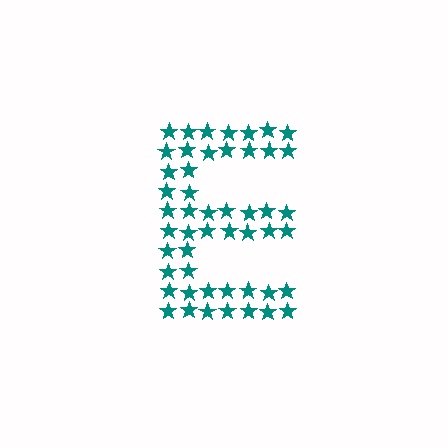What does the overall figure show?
The overall figure shows the letter E.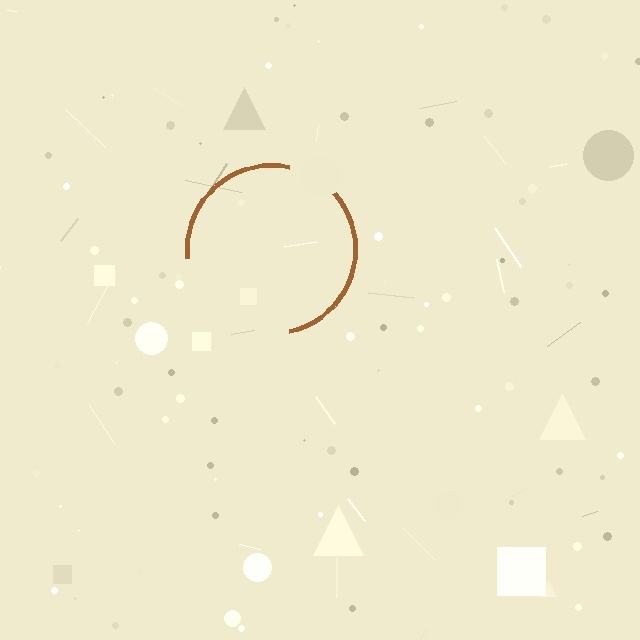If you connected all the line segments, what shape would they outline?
They would outline a circle.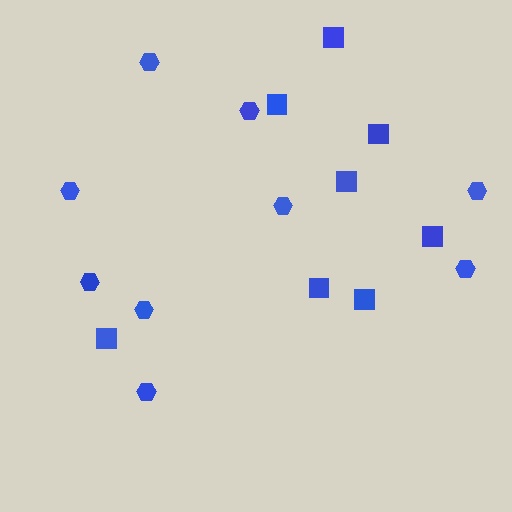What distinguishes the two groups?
There are 2 groups: one group of hexagons (9) and one group of squares (8).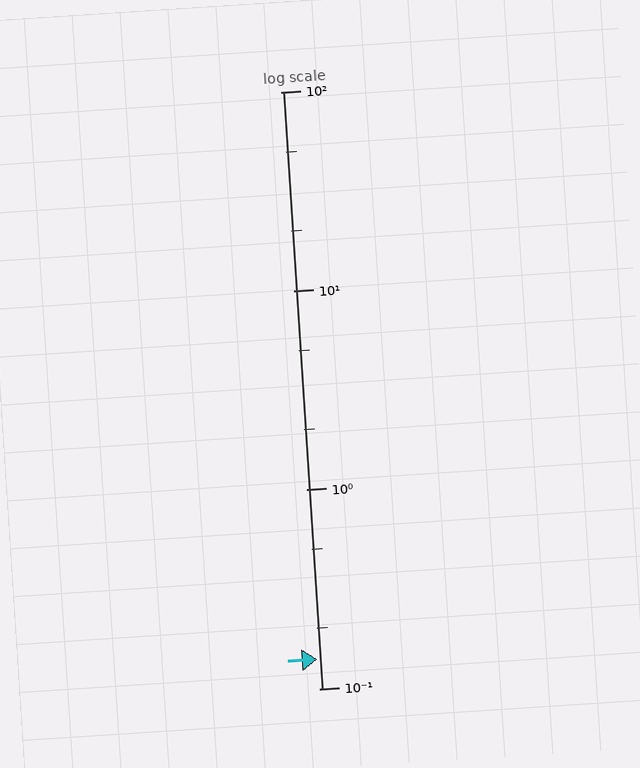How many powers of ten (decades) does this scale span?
The scale spans 3 decades, from 0.1 to 100.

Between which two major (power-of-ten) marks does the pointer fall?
The pointer is between 0.1 and 1.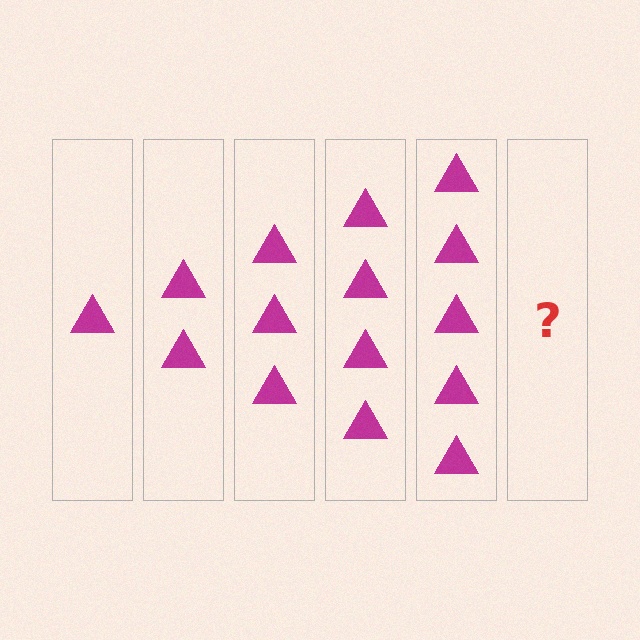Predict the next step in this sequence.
The next step is 6 triangles.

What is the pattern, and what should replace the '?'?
The pattern is that each step adds one more triangle. The '?' should be 6 triangles.